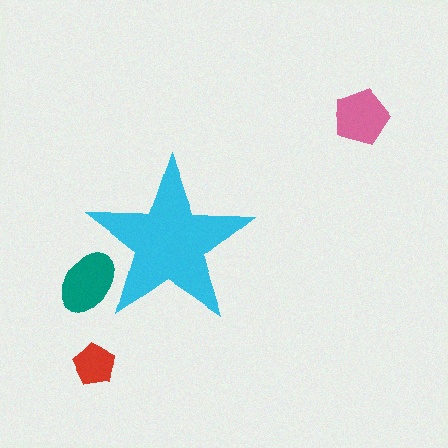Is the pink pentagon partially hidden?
No, the pink pentagon is fully visible.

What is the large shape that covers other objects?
A cyan star.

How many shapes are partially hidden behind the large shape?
1 shape is partially hidden.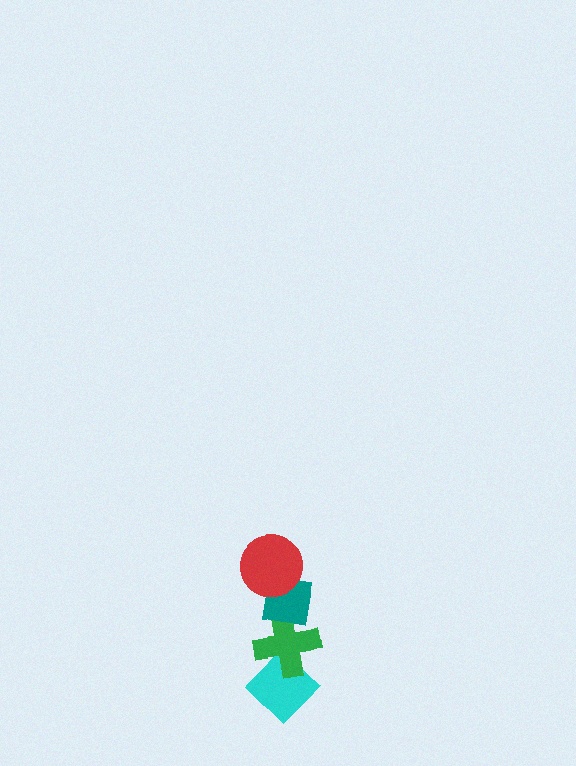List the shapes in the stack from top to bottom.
From top to bottom: the red circle, the teal square, the green cross, the cyan diamond.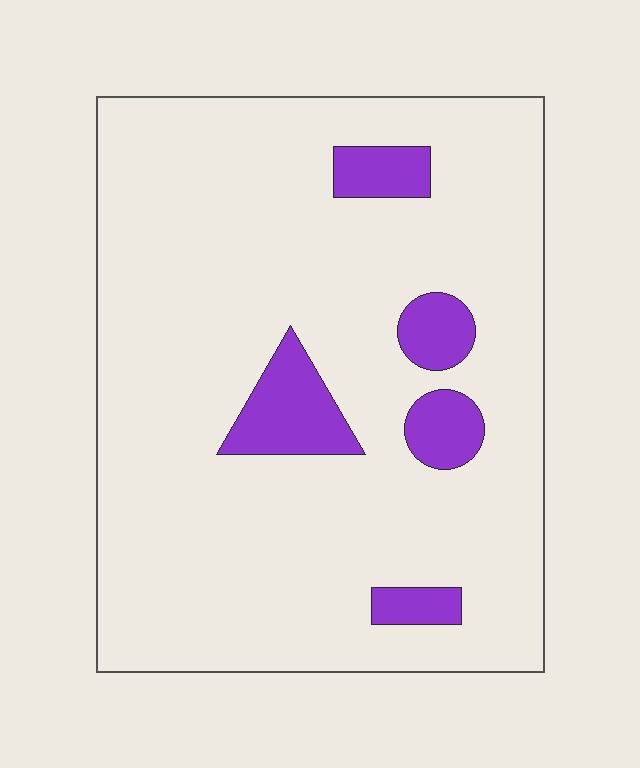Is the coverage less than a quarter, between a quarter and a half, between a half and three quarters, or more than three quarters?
Less than a quarter.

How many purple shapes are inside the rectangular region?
5.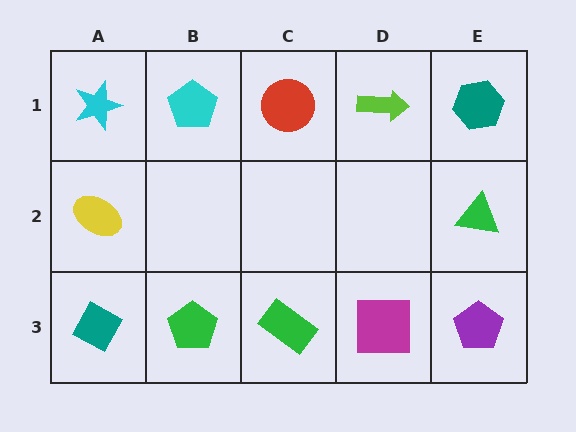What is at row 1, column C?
A red circle.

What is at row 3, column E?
A purple pentagon.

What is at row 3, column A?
A teal diamond.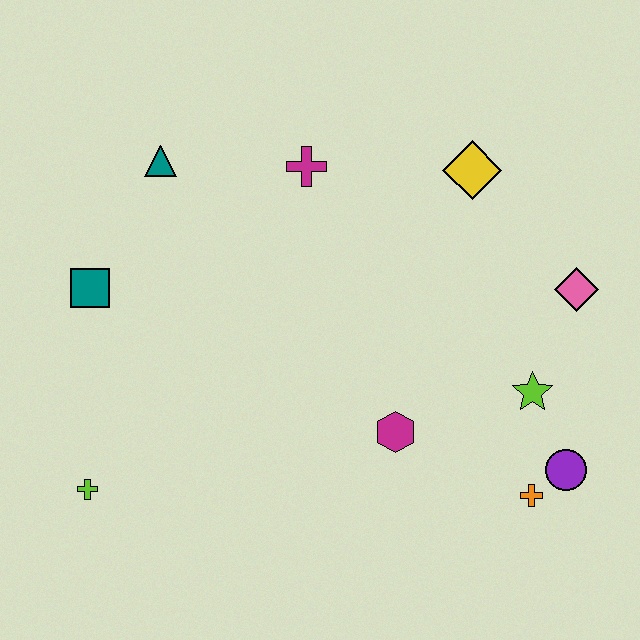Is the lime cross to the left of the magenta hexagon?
Yes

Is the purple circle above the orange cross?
Yes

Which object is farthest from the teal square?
The purple circle is farthest from the teal square.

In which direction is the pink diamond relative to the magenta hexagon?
The pink diamond is to the right of the magenta hexagon.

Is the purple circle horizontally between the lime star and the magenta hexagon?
No